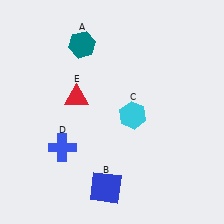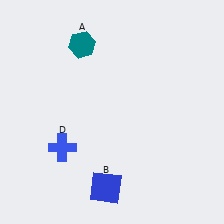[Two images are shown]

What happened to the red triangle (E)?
The red triangle (E) was removed in Image 2. It was in the top-left area of Image 1.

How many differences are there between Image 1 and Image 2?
There are 2 differences between the two images.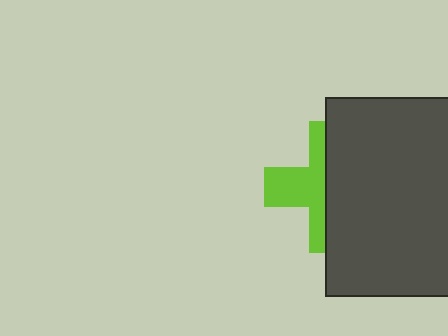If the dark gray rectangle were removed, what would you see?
You would see the complete lime cross.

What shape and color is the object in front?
The object in front is a dark gray rectangle.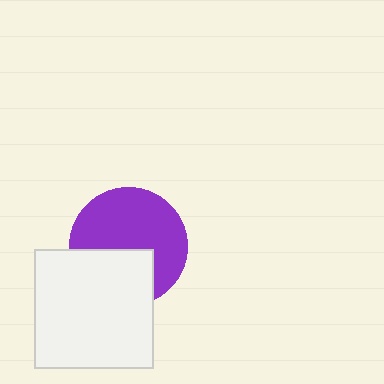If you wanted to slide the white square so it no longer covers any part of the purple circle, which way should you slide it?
Slide it down — that is the most direct way to separate the two shapes.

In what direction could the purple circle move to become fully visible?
The purple circle could move up. That would shift it out from behind the white square entirely.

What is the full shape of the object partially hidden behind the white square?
The partially hidden object is a purple circle.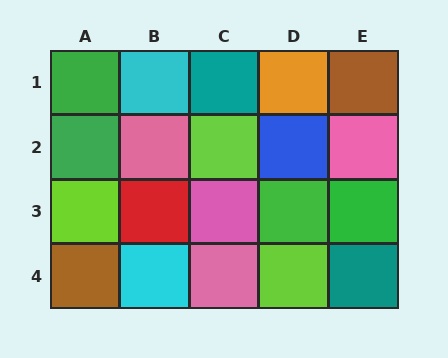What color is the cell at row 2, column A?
Green.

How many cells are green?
4 cells are green.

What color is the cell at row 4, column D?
Lime.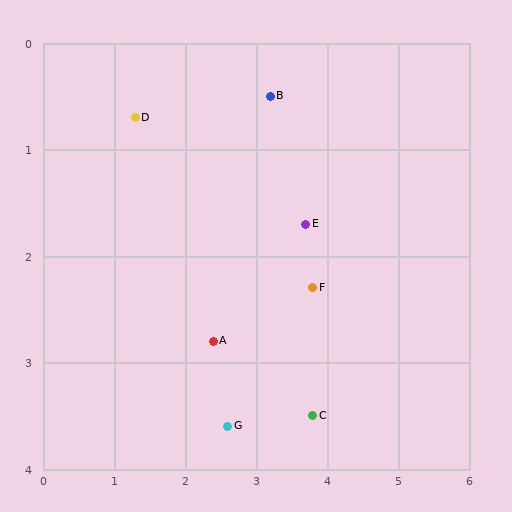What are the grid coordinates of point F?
Point F is at approximately (3.8, 2.3).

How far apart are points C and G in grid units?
Points C and G are about 1.2 grid units apart.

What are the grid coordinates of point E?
Point E is at approximately (3.7, 1.7).